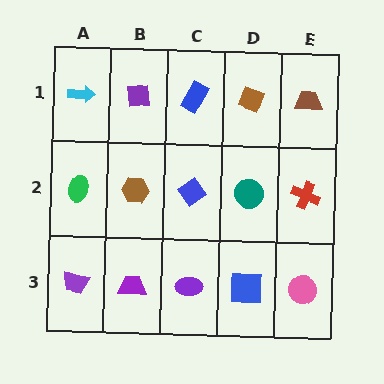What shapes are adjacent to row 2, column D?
A brown diamond (row 1, column D), a blue square (row 3, column D), a blue diamond (row 2, column C), a red cross (row 2, column E).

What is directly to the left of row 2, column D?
A blue diamond.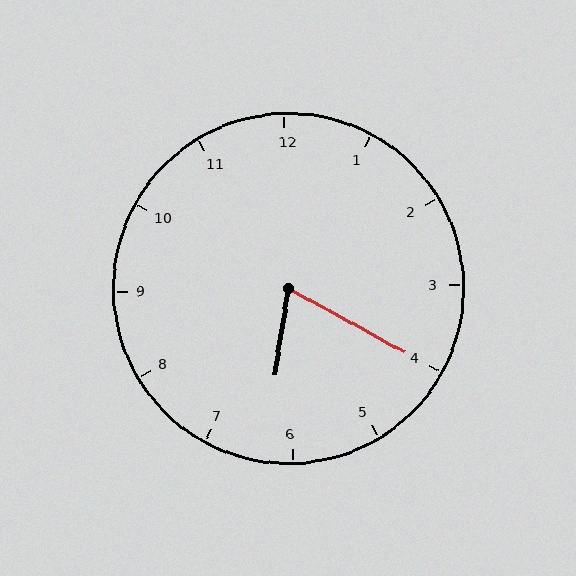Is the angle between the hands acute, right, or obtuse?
It is acute.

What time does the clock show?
6:20.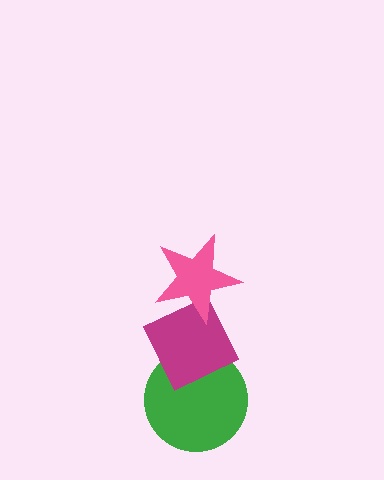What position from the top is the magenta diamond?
The magenta diamond is 2nd from the top.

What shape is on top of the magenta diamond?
The pink star is on top of the magenta diamond.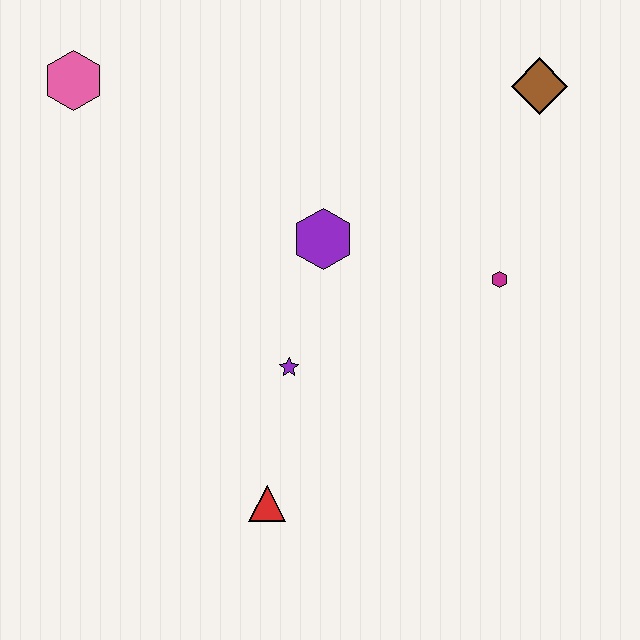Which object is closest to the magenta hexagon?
The purple hexagon is closest to the magenta hexagon.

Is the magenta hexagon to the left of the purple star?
No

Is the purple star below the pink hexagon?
Yes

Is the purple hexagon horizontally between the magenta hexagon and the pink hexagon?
Yes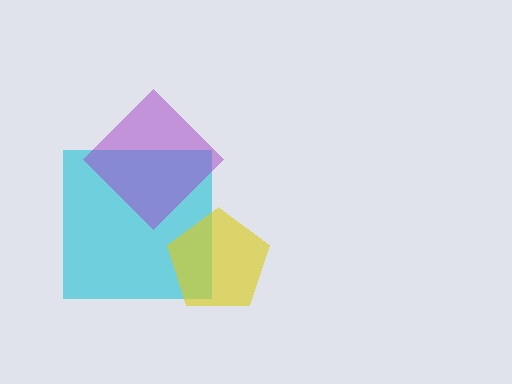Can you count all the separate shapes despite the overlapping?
Yes, there are 3 separate shapes.